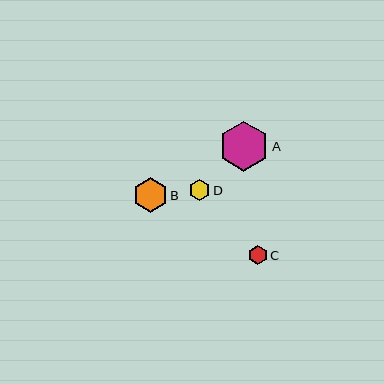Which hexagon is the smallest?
Hexagon C is the smallest with a size of approximately 19 pixels.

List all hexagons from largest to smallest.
From largest to smallest: A, B, D, C.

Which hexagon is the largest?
Hexagon A is the largest with a size of approximately 50 pixels.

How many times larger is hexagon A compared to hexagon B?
Hexagon A is approximately 1.5 times the size of hexagon B.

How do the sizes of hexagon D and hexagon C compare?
Hexagon D and hexagon C are approximately the same size.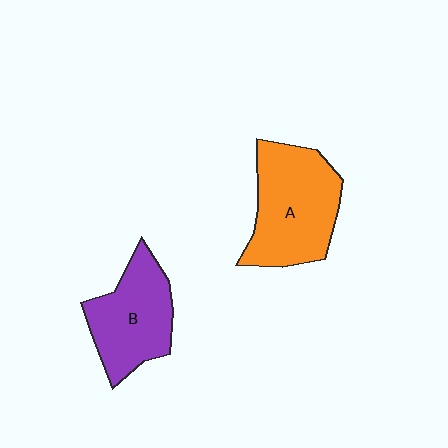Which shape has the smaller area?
Shape B (purple).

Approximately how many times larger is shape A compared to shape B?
Approximately 1.2 times.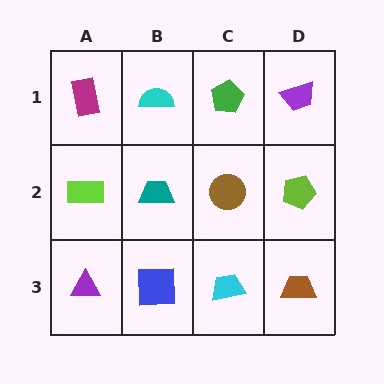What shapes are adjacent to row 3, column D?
A lime pentagon (row 2, column D), a cyan trapezoid (row 3, column C).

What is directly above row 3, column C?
A brown circle.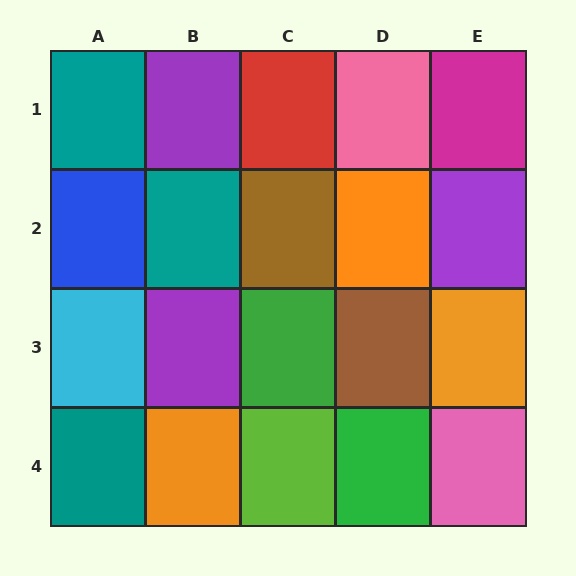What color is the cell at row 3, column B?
Purple.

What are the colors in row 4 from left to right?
Teal, orange, lime, green, pink.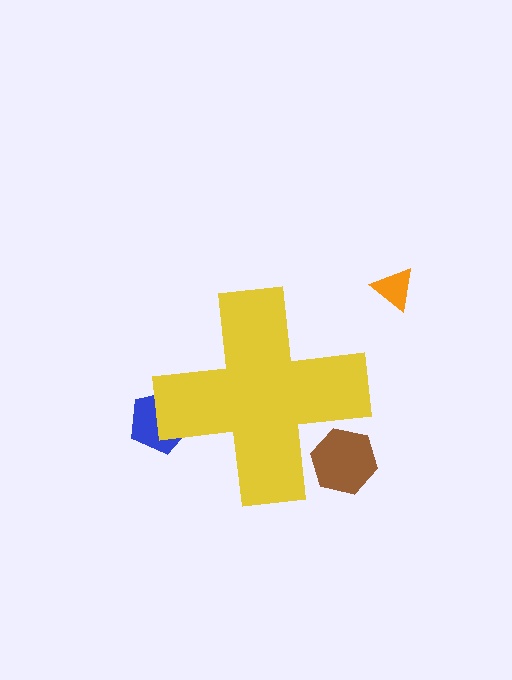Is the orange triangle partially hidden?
No, the orange triangle is fully visible.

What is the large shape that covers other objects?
A yellow cross.